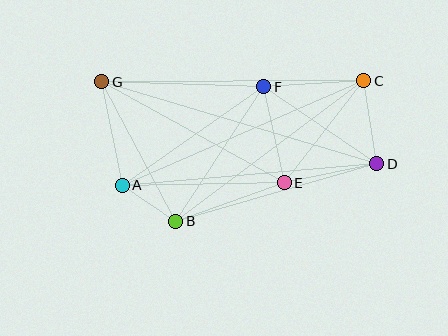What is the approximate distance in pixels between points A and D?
The distance between A and D is approximately 256 pixels.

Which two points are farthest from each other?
Points D and G are farthest from each other.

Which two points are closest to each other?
Points A and B are closest to each other.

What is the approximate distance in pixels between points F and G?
The distance between F and G is approximately 162 pixels.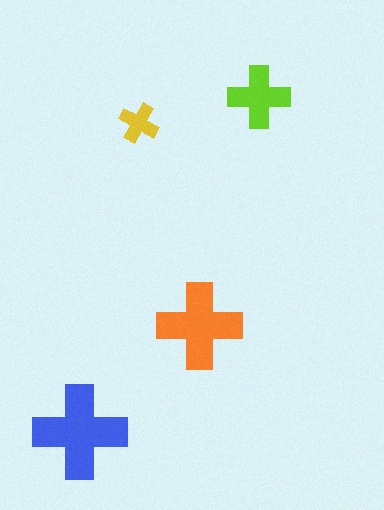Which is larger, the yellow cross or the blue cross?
The blue one.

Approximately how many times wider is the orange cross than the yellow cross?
About 2 times wider.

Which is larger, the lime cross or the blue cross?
The blue one.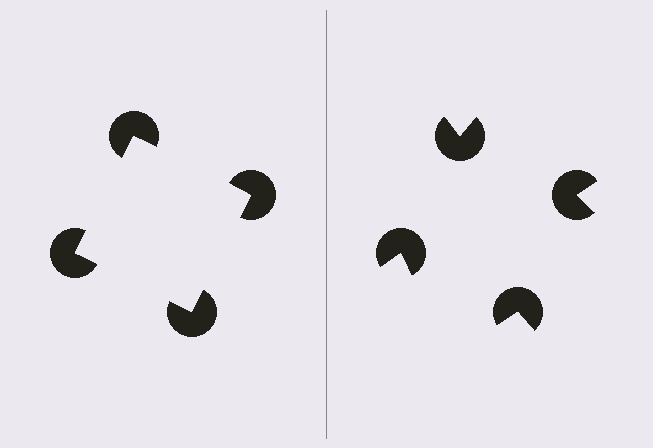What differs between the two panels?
The pac-man discs are positioned identically on both sides; only the wedge orientations differ. On the left they align to a square; on the right they are misaligned.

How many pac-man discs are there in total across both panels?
8 — 4 on each side.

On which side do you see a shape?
An illusory square appears on the left side. On the right side the wedge cuts are rotated, so no coherent shape forms.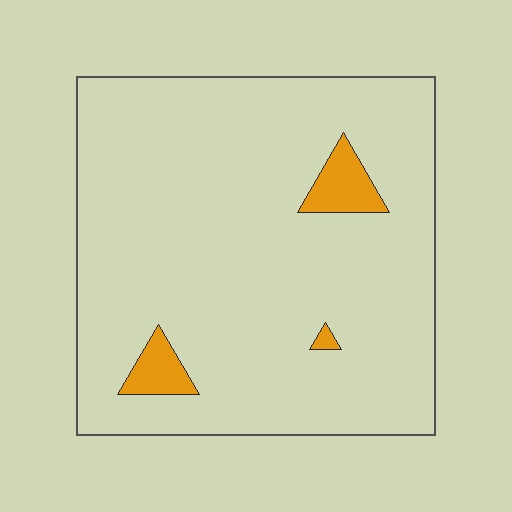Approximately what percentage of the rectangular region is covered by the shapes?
Approximately 5%.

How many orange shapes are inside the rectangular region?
3.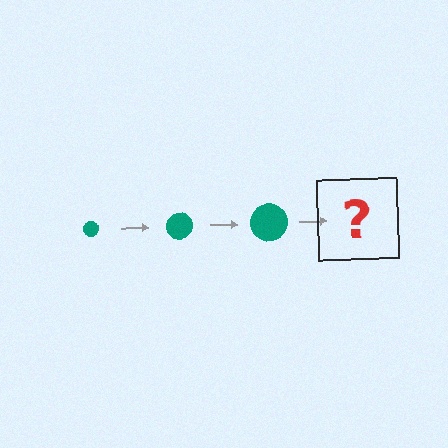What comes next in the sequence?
The next element should be a teal circle, larger than the previous one.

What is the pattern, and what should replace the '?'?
The pattern is that the circle gets progressively larger each step. The '?' should be a teal circle, larger than the previous one.